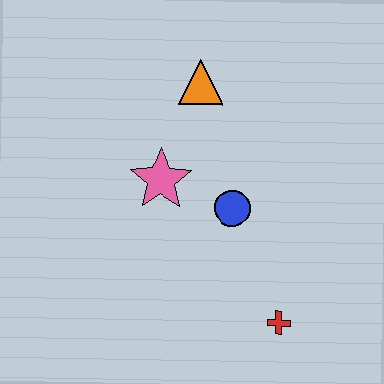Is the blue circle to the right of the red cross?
No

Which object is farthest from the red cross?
The orange triangle is farthest from the red cross.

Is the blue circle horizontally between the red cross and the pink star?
Yes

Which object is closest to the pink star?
The blue circle is closest to the pink star.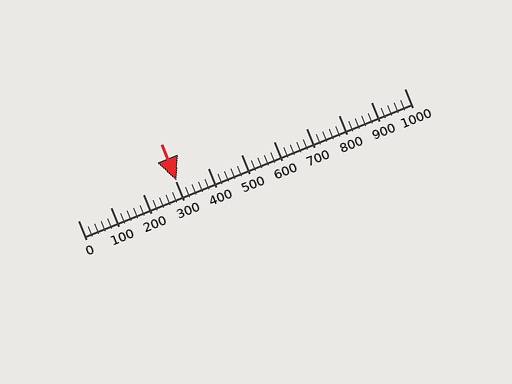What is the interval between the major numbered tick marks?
The major tick marks are spaced 100 units apart.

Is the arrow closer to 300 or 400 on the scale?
The arrow is closer to 300.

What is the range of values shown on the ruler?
The ruler shows values from 0 to 1000.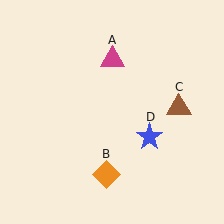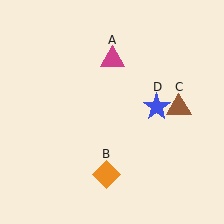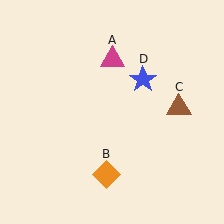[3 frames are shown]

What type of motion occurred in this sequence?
The blue star (object D) rotated counterclockwise around the center of the scene.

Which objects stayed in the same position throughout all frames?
Magenta triangle (object A) and orange diamond (object B) and brown triangle (object C) remained stationary.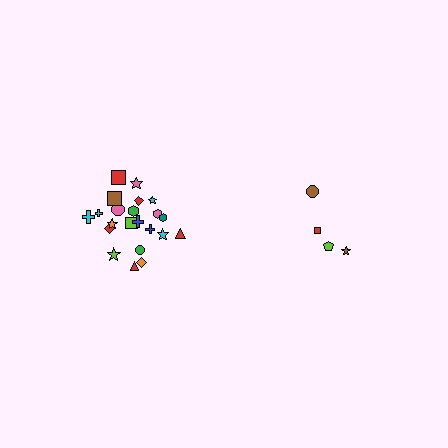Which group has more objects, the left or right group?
The left group.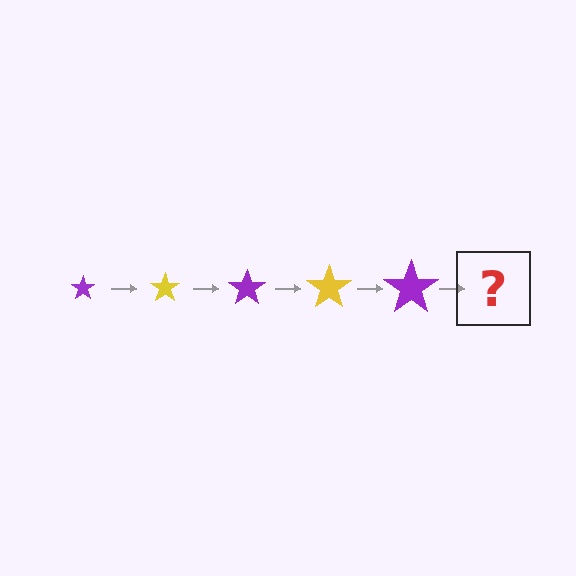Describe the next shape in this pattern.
It should be a yellow star, larger than the previous one.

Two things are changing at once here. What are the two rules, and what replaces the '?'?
The two rules are that the star grows larger each step and the color cycles through purple and yellow. The '?' should be a yellow star, larger than the previous one.